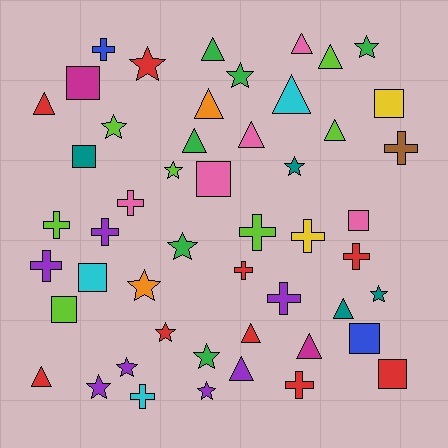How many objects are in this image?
There are 50 objects.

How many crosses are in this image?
There are 13 crosses.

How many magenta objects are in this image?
There are 2 magenta objects.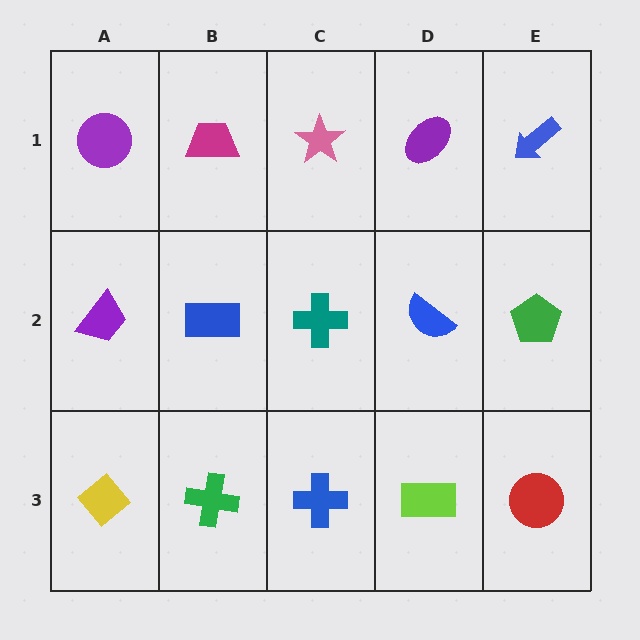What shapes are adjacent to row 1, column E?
A green pentagon (row 2, column E), a purple ellipse (row 1, column D).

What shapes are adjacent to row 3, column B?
A blue rectangle (row 2, column B), a yellow diamond (row 3, column A), a blue cross (row 3, column C).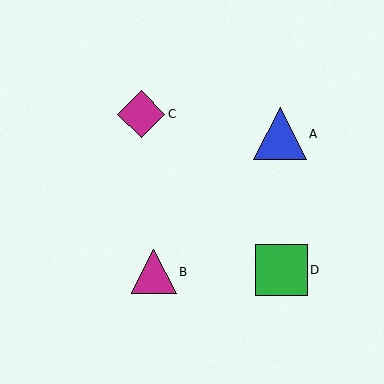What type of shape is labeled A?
Shape A is a blue triangle.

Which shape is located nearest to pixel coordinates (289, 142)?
The blue triangle (labeled A) at (280, 134) is nearest to that location.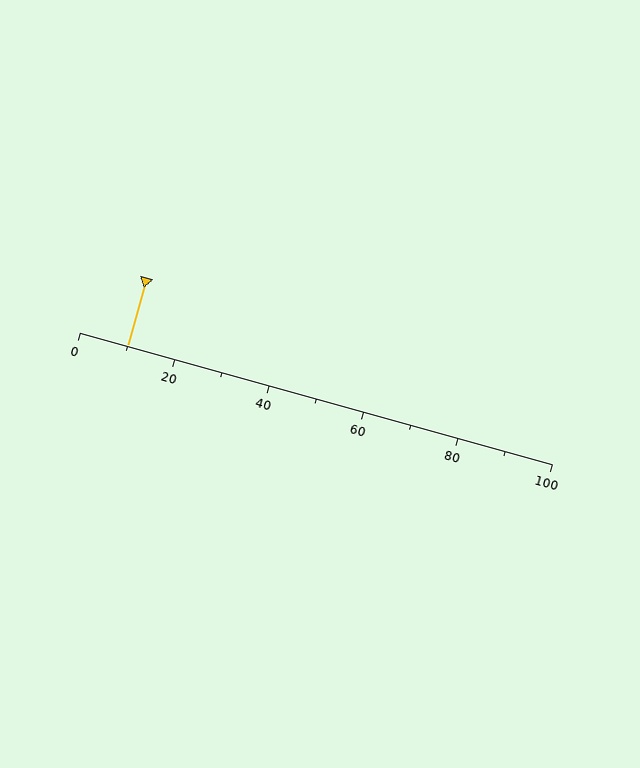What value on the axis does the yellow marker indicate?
The marker indicates approximately 10.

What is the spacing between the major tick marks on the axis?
The major ticks are spaced 20 apart.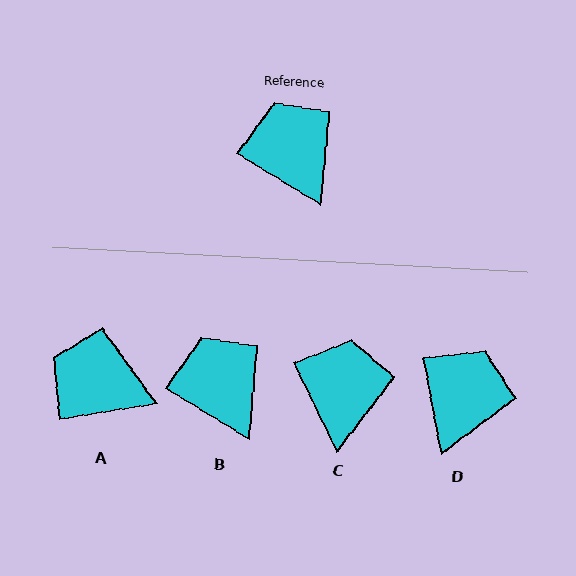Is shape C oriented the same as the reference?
No, it is off by about 32 degrees.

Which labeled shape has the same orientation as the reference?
B.